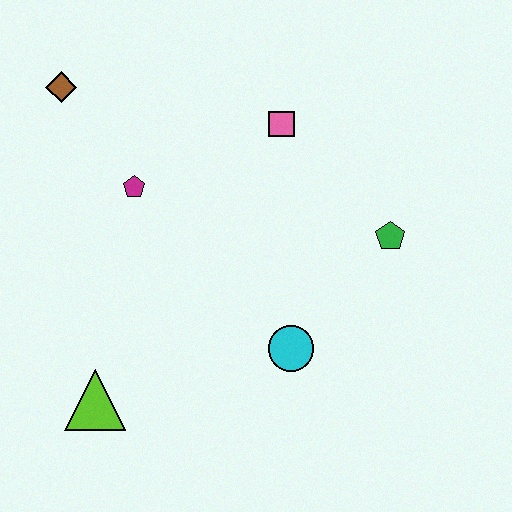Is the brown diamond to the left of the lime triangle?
Yes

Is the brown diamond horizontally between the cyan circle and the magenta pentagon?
No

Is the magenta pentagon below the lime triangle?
No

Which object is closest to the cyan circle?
The green pentagon is closest to the cyan circle.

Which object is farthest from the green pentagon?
The brown diamond is farthest from the green pentagon.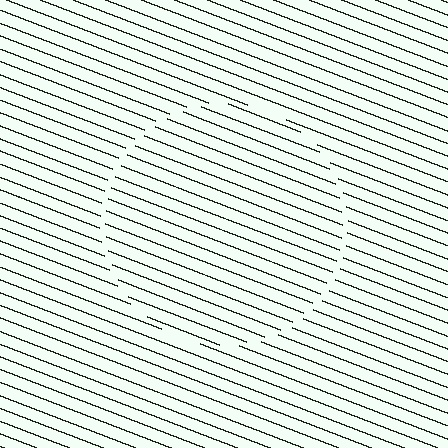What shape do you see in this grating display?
An illusory circle. The interior of the shape contains the same grating, shifted by half a period — the contour is defined by the phase discontinuity where line-ends from the inner and outer gratings abut.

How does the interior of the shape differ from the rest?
The interior of the shape contains the same grating, shifted by half a period — the contour is defined by the phase discontinuity where line-ends from the inner and outer gratings abut.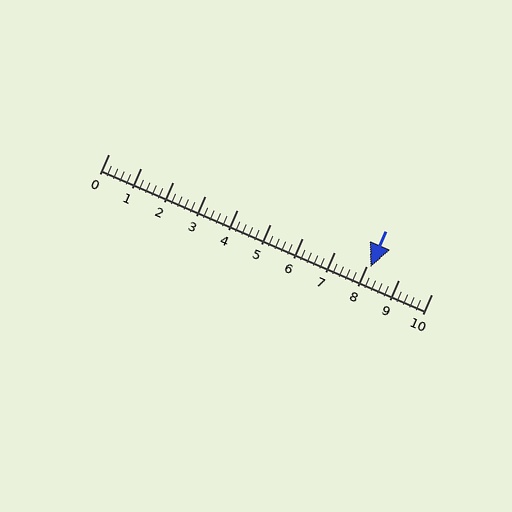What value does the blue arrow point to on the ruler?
The blue arrow points to approximately 8.1.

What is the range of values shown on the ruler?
The ruler shows values from 0 to 10.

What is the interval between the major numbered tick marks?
The major tick marks are spaced 1 units apart.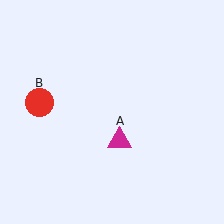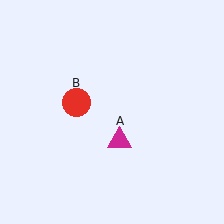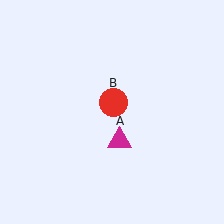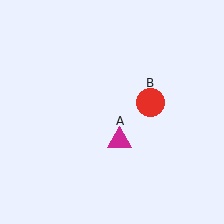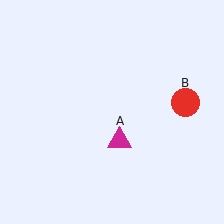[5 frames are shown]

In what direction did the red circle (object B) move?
The red circle (object B) moved right.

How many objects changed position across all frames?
1 object changed position: red circle (object B).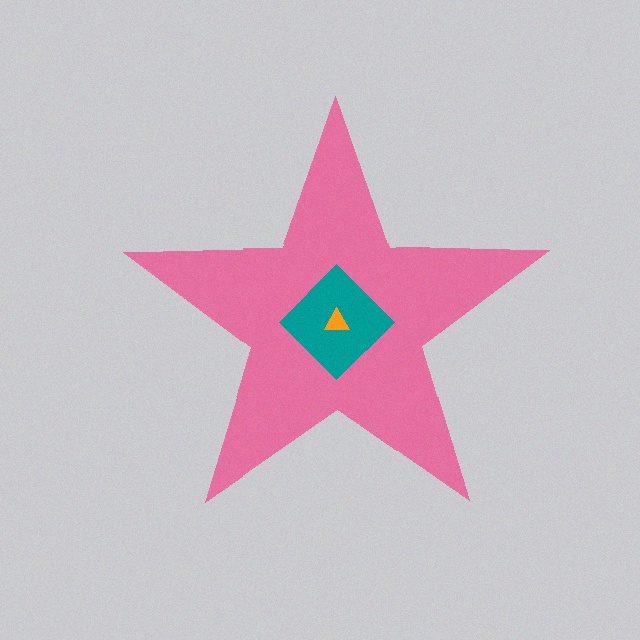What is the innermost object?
The orange triangle.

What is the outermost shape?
The pink star.